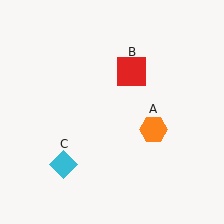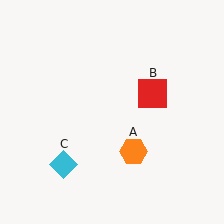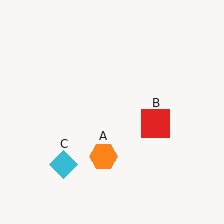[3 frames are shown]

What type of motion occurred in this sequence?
The orange hexagon (object A), red square (object B) rotated clockwise around the center of the scene.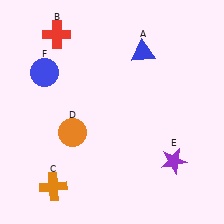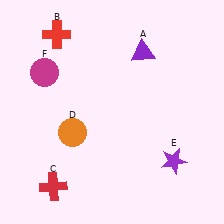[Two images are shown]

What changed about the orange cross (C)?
In Image 1, C is orange. In Image 2, it changed to red.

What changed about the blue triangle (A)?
In Image 1, A is blue. In Image 2, it changed to purple.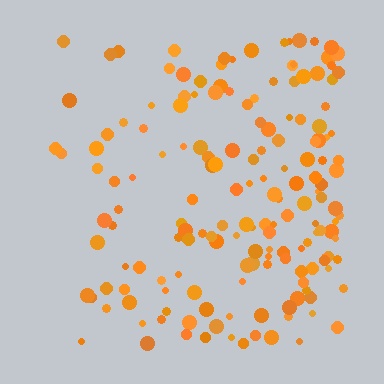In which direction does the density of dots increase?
From left to right, with the right side densest.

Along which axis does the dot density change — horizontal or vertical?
Horizontal.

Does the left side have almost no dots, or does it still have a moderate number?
Still a moderate number, just noticeably fewer than the right.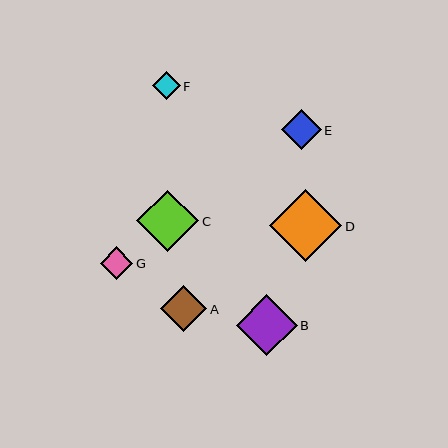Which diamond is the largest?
Diamond D is the largest with a size of approximately 72 pixels.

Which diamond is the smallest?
Diamond F is the smallest with a size of approximately 28 pixels.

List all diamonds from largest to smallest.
From largest to smallest: D, C, B, A, E, G, F.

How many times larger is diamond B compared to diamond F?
Diamond B is approximately 2.2 times the size of diamond F.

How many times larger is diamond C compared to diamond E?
Diamond C is approximately 1.6 times the size of diamond E.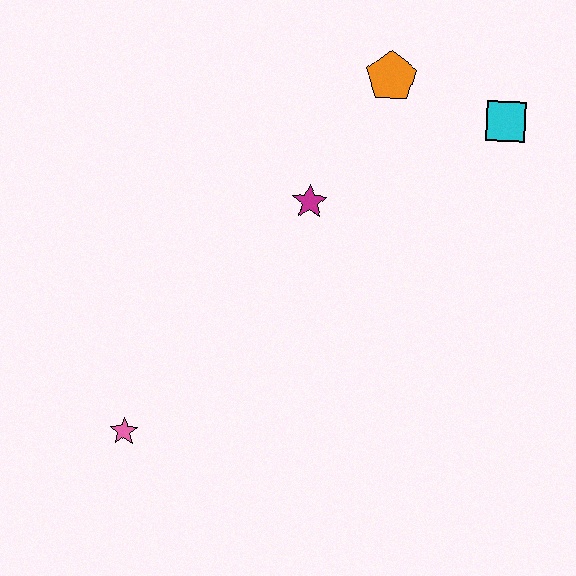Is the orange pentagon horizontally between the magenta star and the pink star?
No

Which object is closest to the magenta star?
The orange pentagon is closest to the magenta star.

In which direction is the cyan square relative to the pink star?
The cyan square is to the right of the pink star.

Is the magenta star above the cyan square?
No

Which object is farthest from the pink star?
The cyan square is farthest from the pink star.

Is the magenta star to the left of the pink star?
No